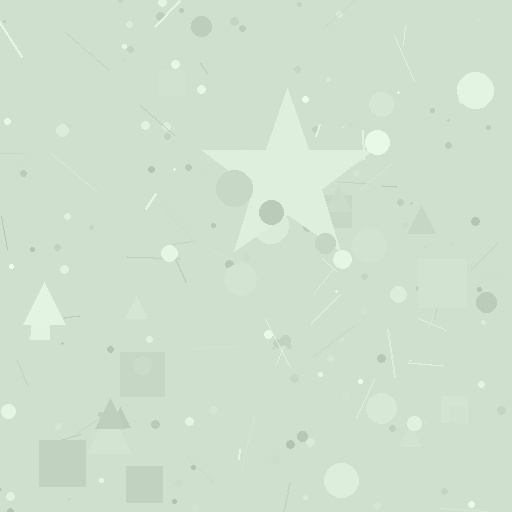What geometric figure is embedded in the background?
A star is embedded in the background.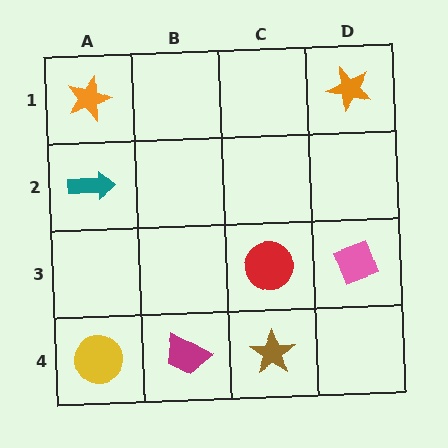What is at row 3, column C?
A red circle.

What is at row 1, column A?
An orange star.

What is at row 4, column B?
A magenta trapezoid.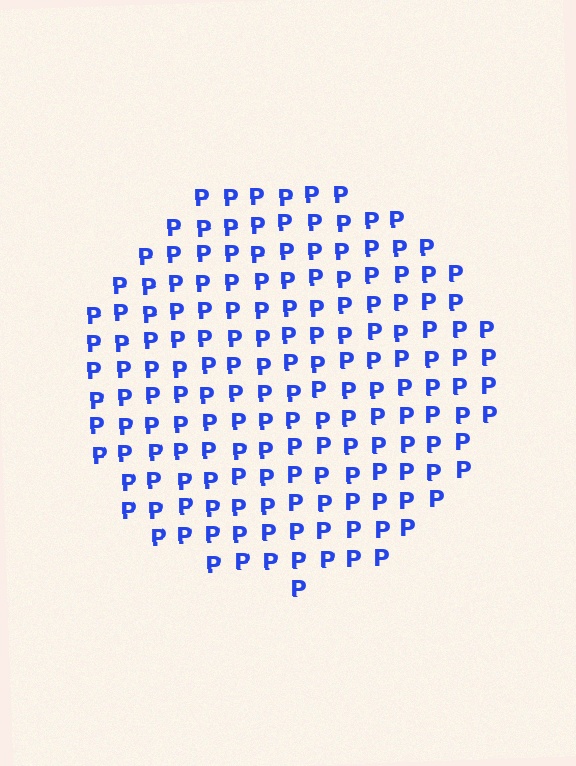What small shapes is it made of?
It is made of small letter P's.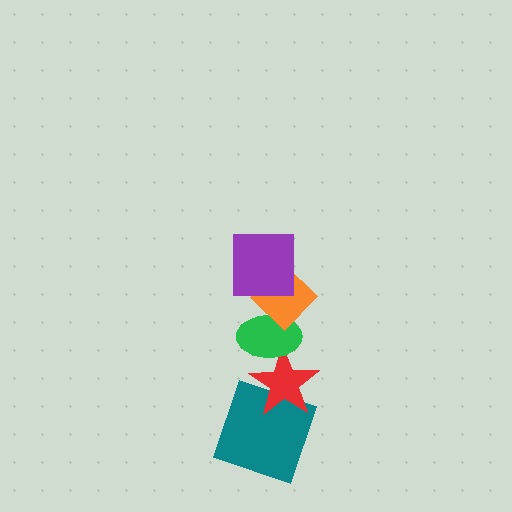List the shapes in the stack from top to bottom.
From top to bottom: the purple square, the orange diamond, the green ellipse, the red star, the teal square.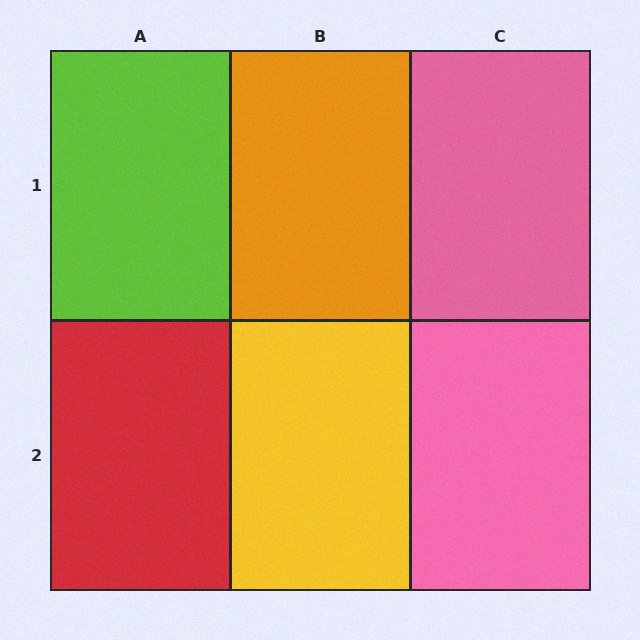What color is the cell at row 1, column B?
Orange.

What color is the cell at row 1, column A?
Lime.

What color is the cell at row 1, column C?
Pink.